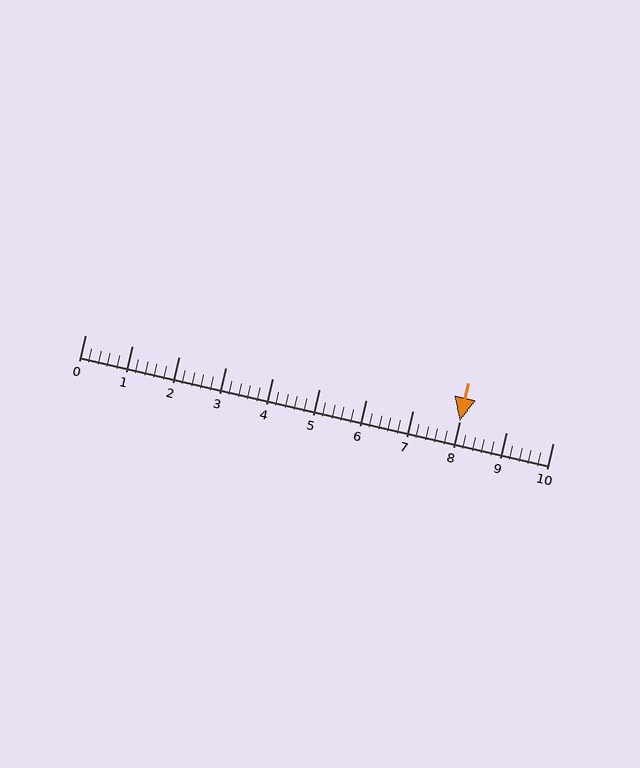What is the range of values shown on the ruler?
The ruler shows values from 0 to 10.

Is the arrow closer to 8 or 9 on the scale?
The arrow is closer to 8.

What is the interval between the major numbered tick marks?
The major tick marks are spaced 1 units apart.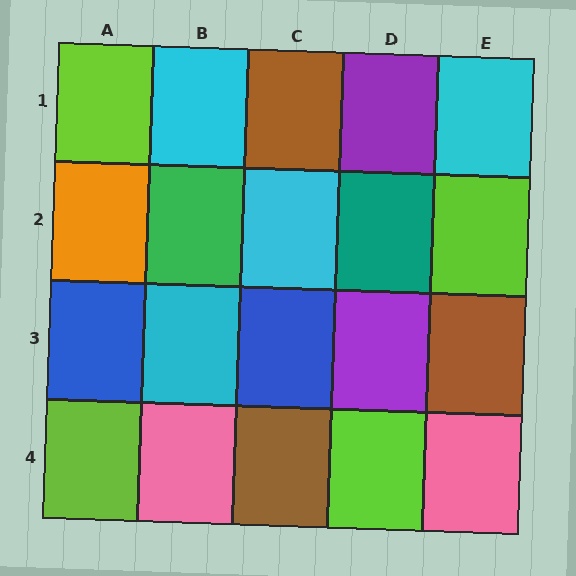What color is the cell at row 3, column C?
Blue.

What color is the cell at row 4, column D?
Lime.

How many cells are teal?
1 cell is teal.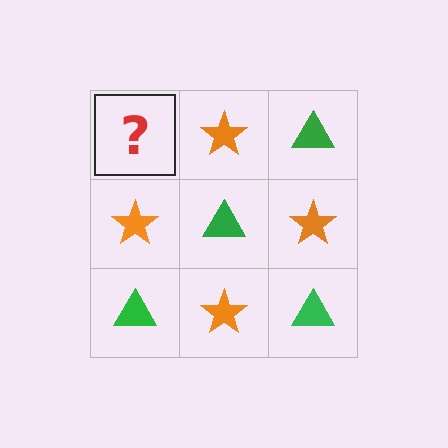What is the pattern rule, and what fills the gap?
The rule is that it alternates green triangle and orange star in a checkerboard pattern. The gap should be filled with a green triangle.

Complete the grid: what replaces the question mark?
The question mark should be replaced with a green triangle.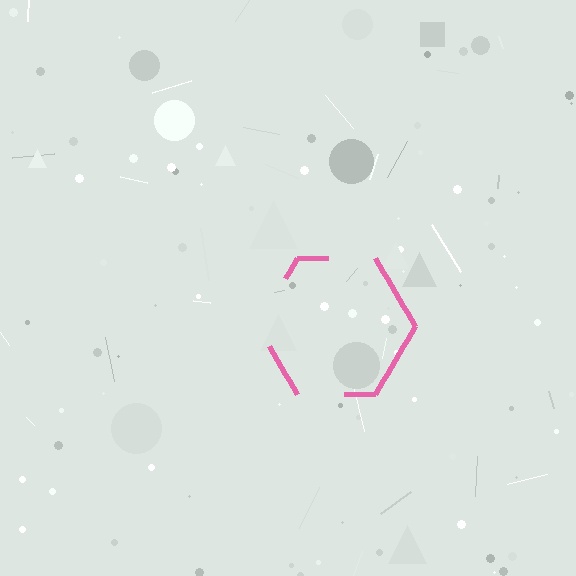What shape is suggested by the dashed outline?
The dashed outline suggests a hexagon.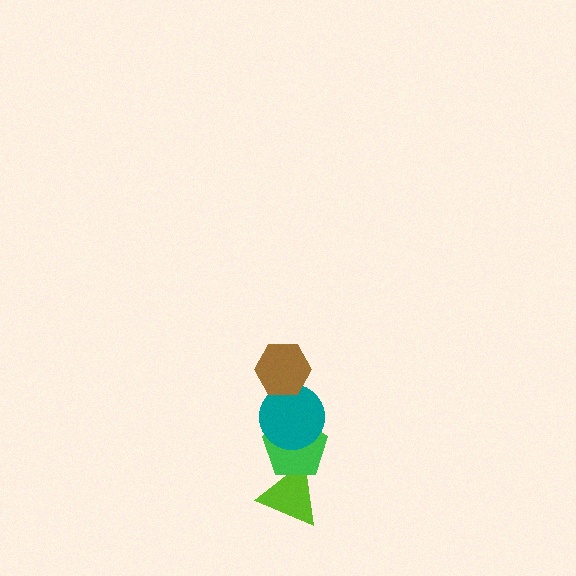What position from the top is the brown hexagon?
The brown hexagon is 1st from the top.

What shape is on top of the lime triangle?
The green pentagon is on top of the lime triangle.